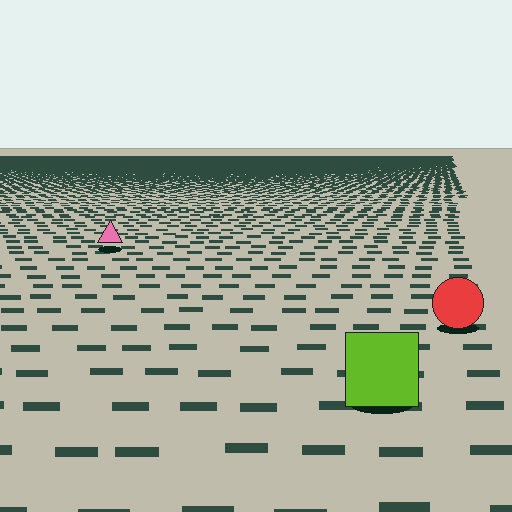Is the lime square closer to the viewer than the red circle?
Yes. The lime square is closer — you can tell from the texture gradient: the ground texture is coarser near it.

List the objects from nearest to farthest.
From nearest to farthest: the lime square, the red circle, the pink triangle.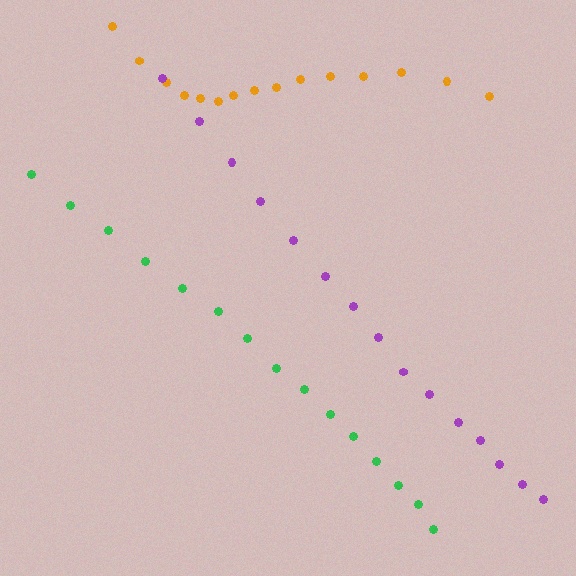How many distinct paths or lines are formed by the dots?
There are 3 distinct paths.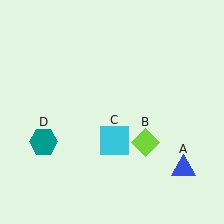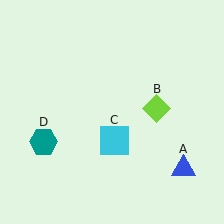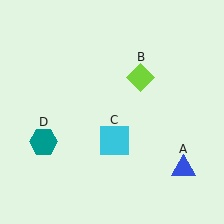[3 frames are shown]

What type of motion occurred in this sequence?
The lime diamond (object B) rotated counterclockwise around the center of the scene.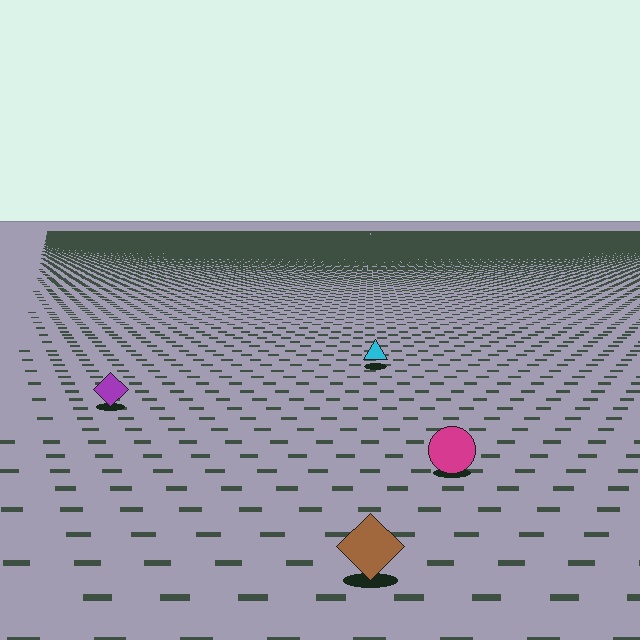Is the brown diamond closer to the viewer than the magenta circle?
Yes. The brown diamond is closer — you can tell from the texture gradient: the ground texture is coarser near it.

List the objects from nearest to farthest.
From nearest to farthest: the brown diamond, the magenta circle, the purple diamond, the cyan triangle.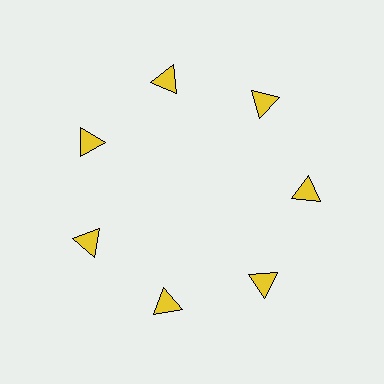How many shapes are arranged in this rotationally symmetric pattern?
There are 7 shapes, arranged in 7 groups of 1.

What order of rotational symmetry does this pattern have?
This pattern has 7-fold rotational symmetry.